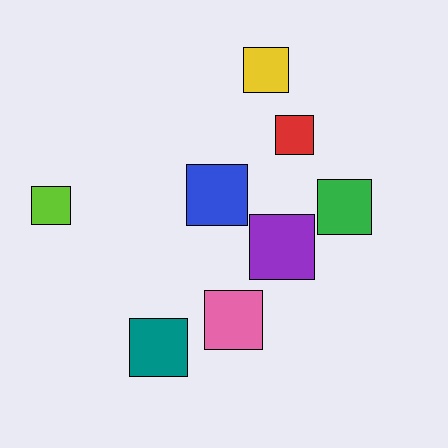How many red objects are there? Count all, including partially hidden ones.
There is 1 red object.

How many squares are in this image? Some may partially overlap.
There are 8 squares.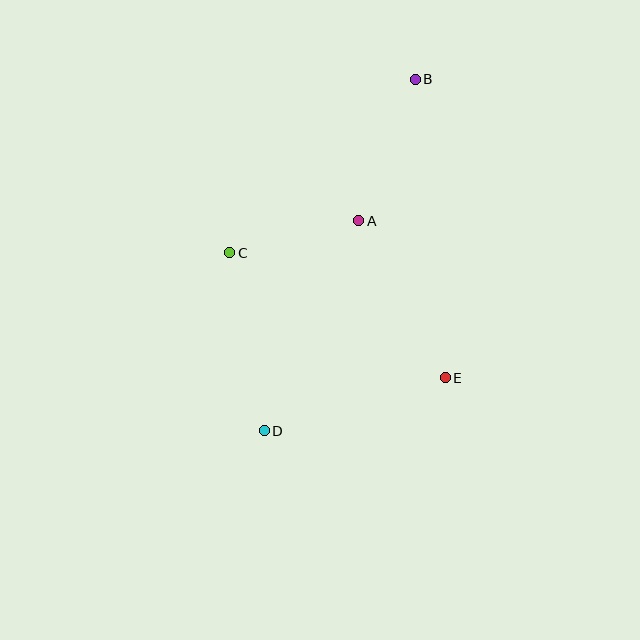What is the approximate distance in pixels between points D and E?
The distance between D and E is approximately 189 pixels.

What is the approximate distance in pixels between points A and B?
The distance between A and B is approximately 152 pixels.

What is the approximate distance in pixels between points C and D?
The distance between C and D is approximately 181 pixels.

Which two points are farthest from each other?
Points B and D are farthest from each other.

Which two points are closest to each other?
Points A and C are closest to each other.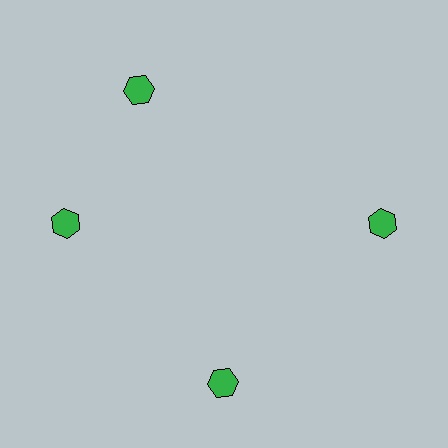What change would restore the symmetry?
The symmetry would be restored by rotating it back into even spacing with its neighbors so that all 4 hexagons sit at equal angles and equal distance from the center.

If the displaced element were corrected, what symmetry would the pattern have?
It would have 4-fold rotational symmetry — the pattern would map onto itself every 90 degrees.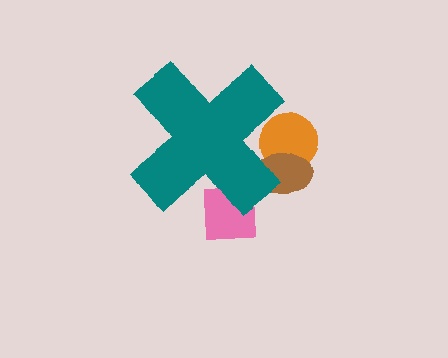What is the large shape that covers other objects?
A teal cross.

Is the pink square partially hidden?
Yes, the pink square is partially hidden behind the teal cross.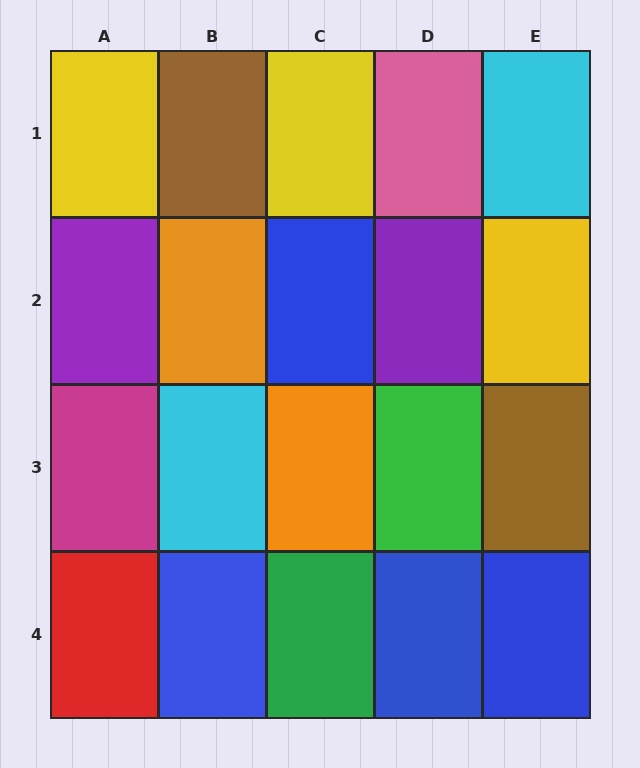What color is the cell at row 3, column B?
Cyan.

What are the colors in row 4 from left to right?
Red, blue, green, blue, blue.